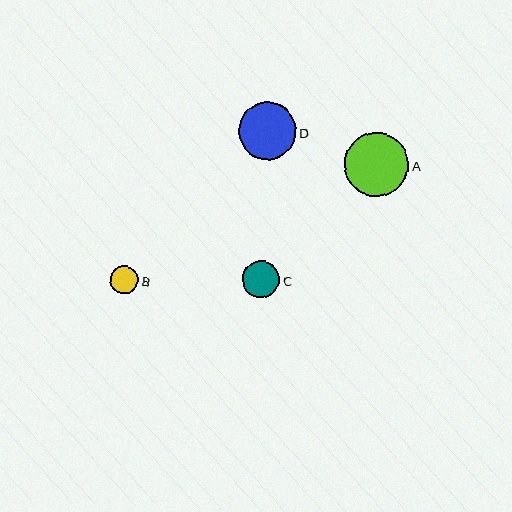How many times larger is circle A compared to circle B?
Circle A is approximately 2.3 times the size of circle B.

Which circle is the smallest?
Circle B is the smallest with a size of approximately 28 pixels.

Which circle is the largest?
Circle A is the largest with a size of approximately 64 pixels.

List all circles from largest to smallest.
From largest to smallest: A, D, C, B.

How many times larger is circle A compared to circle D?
Circle A is approximately 1.1 times the size of circle D.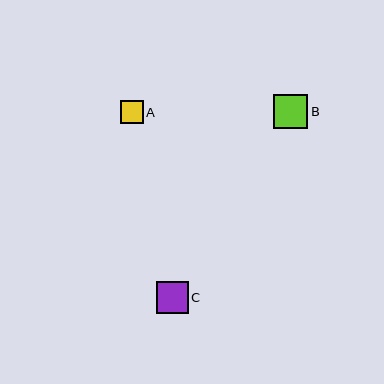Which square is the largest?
Square B is the largest with a size of approximately 34 pixels.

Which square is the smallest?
Square A is the smallest with a size of approximately 23 pixels.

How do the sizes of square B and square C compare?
Square B and square C are approximately the same size.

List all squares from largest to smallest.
From largest to smallest: B, C, A.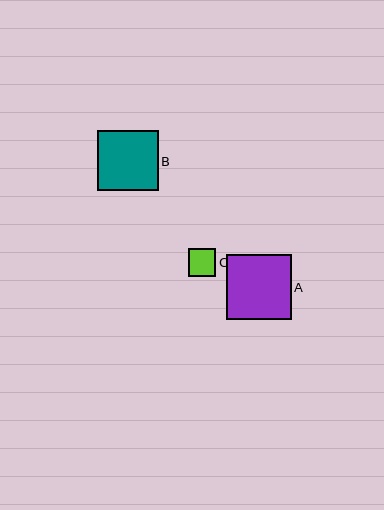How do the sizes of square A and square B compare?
Square A and square B are approximately the same size.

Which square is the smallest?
Square C is the smallest with a size of approximately 28 pixels.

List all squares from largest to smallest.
From largest to smallest: A, B, C.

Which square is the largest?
Square A is the largest with a size of approximately 65 pixels.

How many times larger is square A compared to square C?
Square A is approximately 2.3 times the size of square C.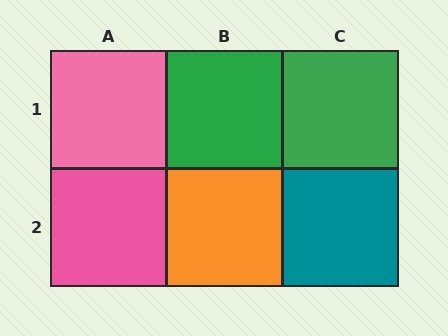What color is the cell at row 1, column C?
Green.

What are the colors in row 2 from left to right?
Pink, orange, teal.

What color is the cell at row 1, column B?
Green.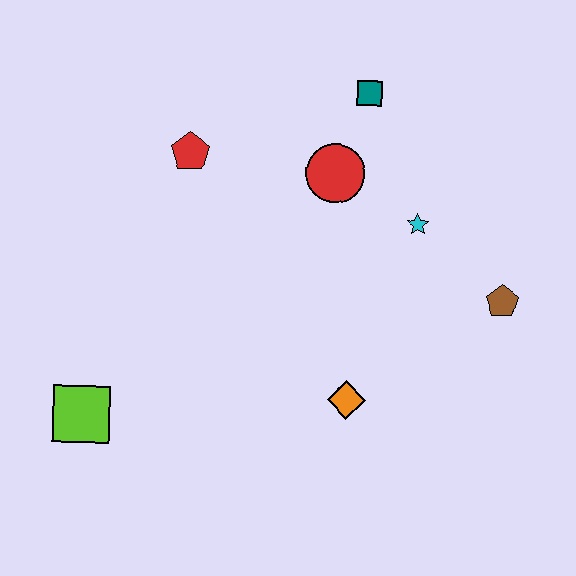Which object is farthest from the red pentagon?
The brown pentagon is farthest from the red pentagon.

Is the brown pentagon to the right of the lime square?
Yes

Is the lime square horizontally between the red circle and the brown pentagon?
No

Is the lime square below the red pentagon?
Yes